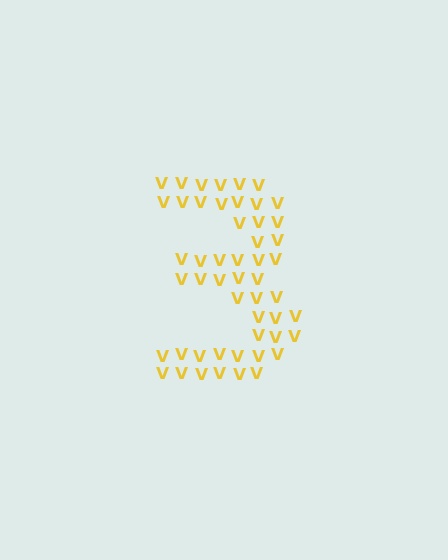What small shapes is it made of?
It is made of small letter V's.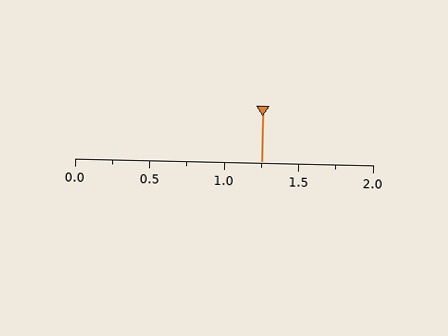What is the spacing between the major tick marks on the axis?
The major ticks are spaced 0.5 apart.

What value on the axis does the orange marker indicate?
The marker indicates approximately 1.25.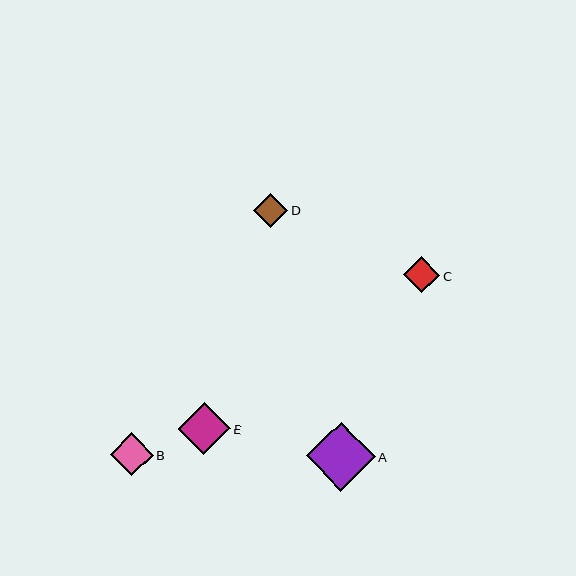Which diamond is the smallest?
Diamond D is the smallest with a size of approximately 34 pixels.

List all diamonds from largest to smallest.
From largest to smallest: A, E, B, C, D.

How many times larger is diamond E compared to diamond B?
Diamond E is approximately 1.2 times the size of diamond B.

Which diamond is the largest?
Diamond A is the largest with a size of approximately 69 pixels.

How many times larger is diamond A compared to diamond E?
Diamond A is approximately 1.3 times the size of diamond E.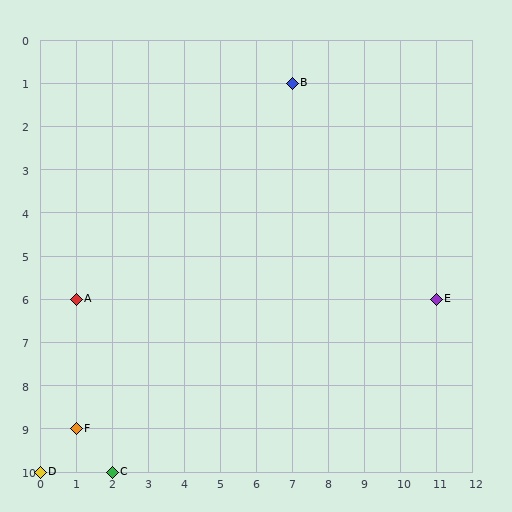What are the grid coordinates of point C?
Point C is at grid coordinates (2, 10).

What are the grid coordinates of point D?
Point D is at grid coordinates (0, 10).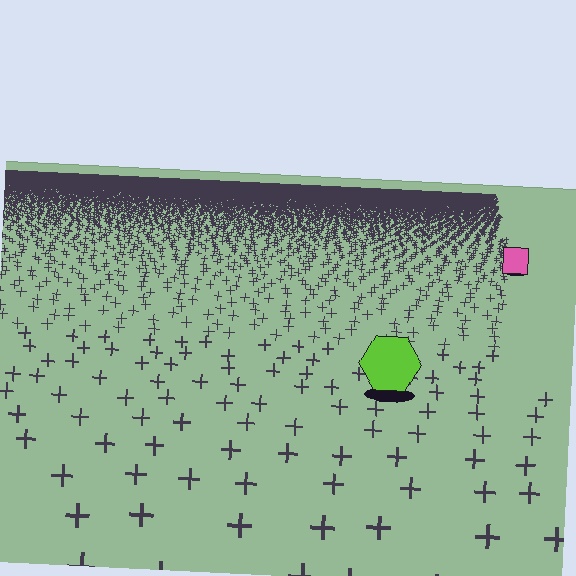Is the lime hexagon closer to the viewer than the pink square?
Yes. The lime hexagon is closer — you can tell from the texture gradient: the ground texture is coarser near it.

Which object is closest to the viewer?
The lime hexagon is closest. The texture marks near it are larger and more spread out.